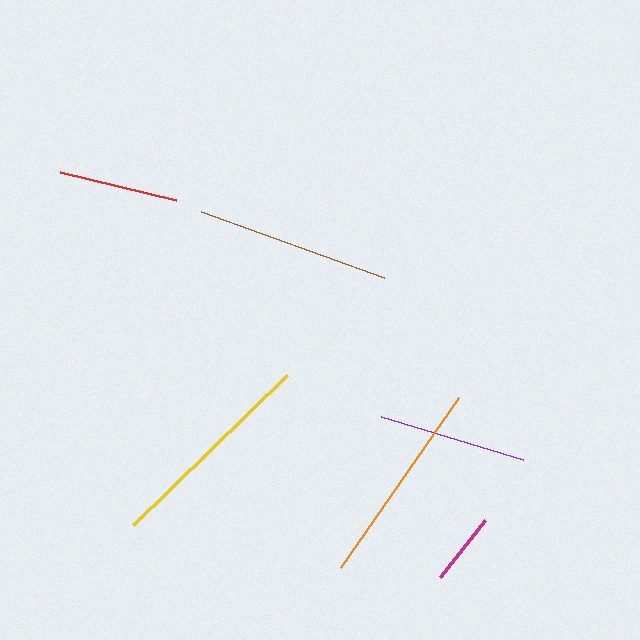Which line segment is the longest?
The yellow line is the longest at approximately 214 pixels.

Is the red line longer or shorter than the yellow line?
The yellow line is longer than the red line.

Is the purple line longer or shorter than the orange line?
The orange line is longer than the purple line.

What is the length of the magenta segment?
The magenta segment is approximately 72 pixels long.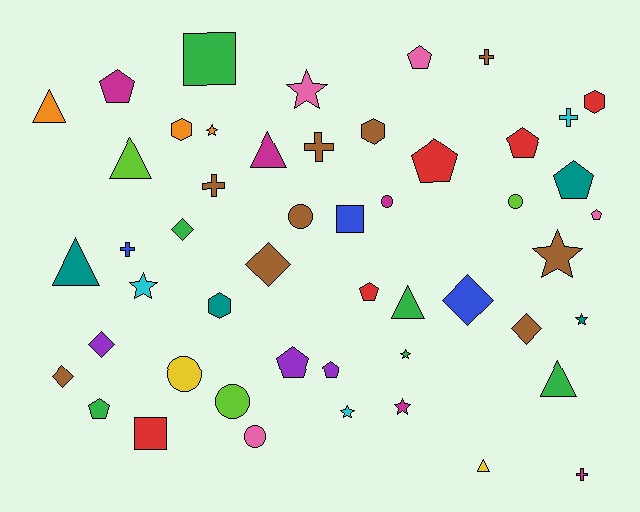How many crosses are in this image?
There are 6 crosses.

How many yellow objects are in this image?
There are 2 yellow objects.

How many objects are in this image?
There are 50 objects.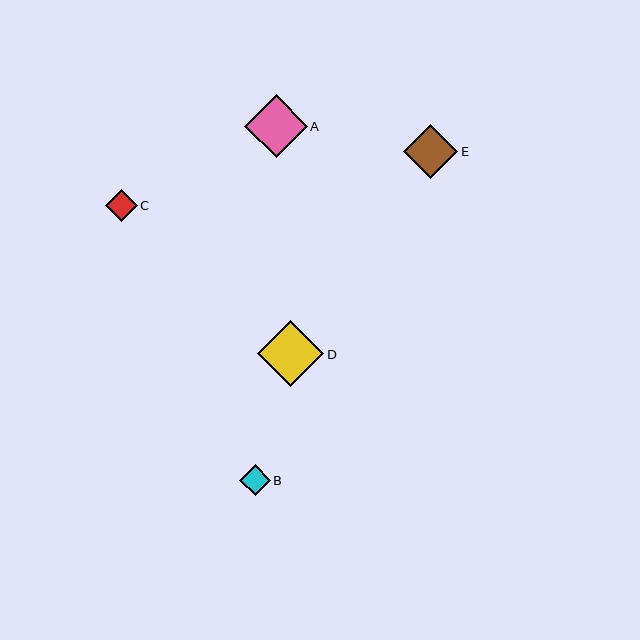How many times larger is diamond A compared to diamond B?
Diamond A is approximately 2.0 times the size of diamond B.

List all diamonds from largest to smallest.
From largest to smallest: D, A, E, C, B.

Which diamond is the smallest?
Diamond B is the smallest with a size of approximately 31 pixels.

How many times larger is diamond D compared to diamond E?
Diamond D is approximately 1.2 times the size of diamond E.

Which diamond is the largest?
Diamond D is the largest with a size of approximately 66 pixels.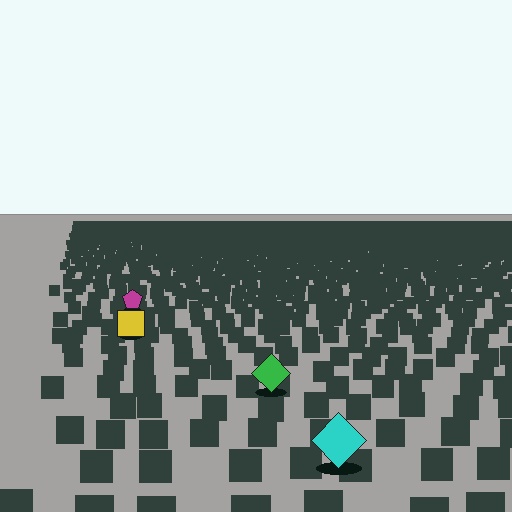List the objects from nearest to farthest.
From nearest to farthest: the cyan diamond, the green diamond, the yellow square, the magenta pentagon.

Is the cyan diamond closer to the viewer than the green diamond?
Yes. The cyan diamond is closer — you can tell from the texture gradient: the ground texture is coarser near it.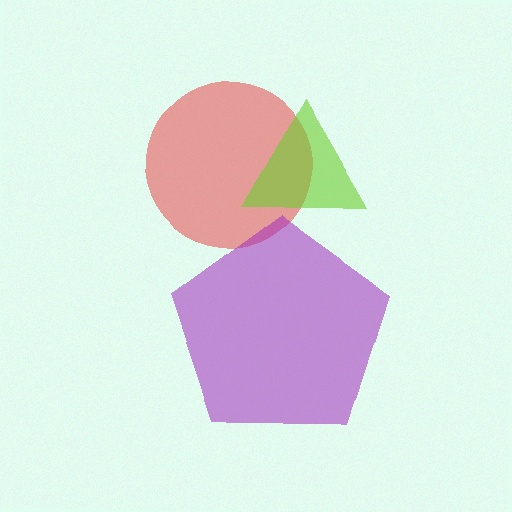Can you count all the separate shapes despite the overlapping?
Yes, there are 3 separate shapes.